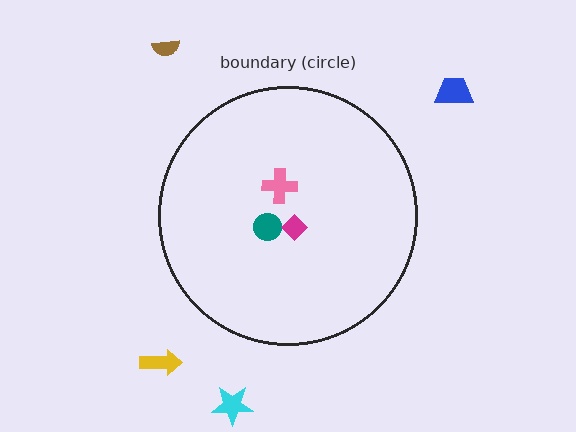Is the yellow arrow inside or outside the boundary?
Outside.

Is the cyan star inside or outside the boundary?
Outside.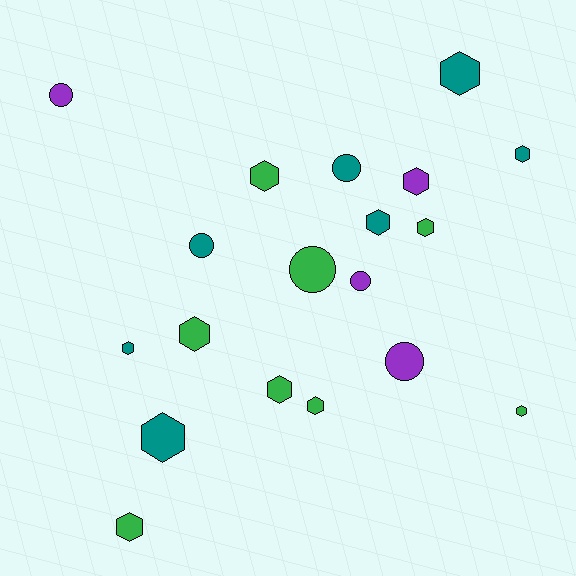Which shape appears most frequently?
Hexagon, with 13 objects.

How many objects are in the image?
There are 19 objects.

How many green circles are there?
There is 1 green circle.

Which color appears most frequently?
Green, with 8 objects.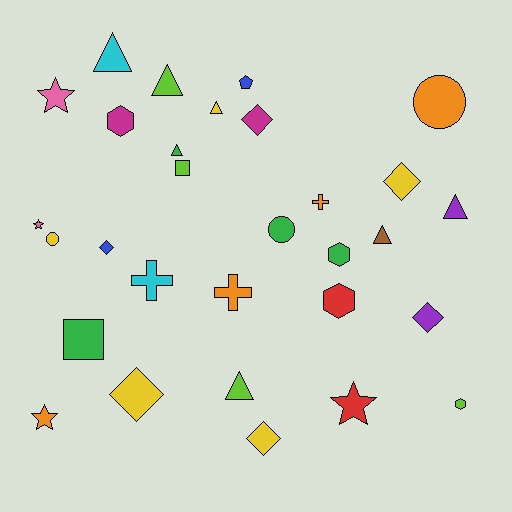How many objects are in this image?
There are 30 objects.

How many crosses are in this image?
There are 3 crosses.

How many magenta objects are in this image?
There are 2 magenta objects.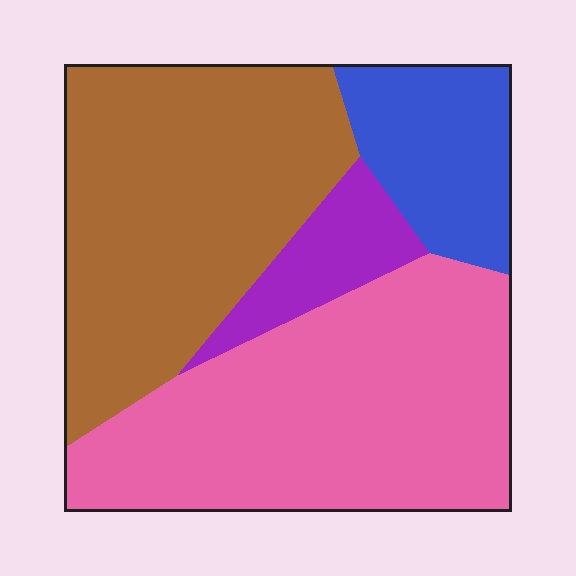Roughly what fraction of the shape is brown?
Brown covers 37% of the shape.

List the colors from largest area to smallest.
From largest to smallest: pink, brown, blue, purple.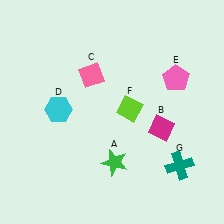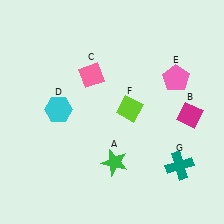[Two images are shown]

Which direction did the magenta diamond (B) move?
The magenta diamond (B) moved right.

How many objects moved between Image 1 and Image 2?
1 object moved between the two images.